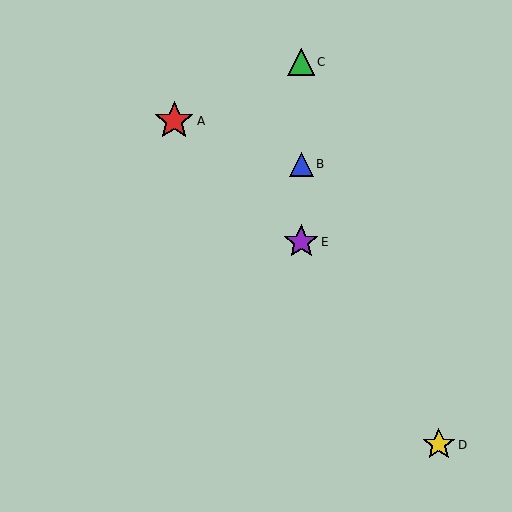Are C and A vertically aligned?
No, C is at x≈301 and A is at x≈174.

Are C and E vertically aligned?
Yes, both are at x≈301.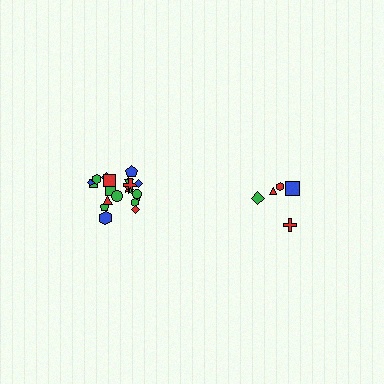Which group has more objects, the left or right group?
The left group.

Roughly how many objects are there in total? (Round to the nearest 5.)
Roughly 25 objects in total.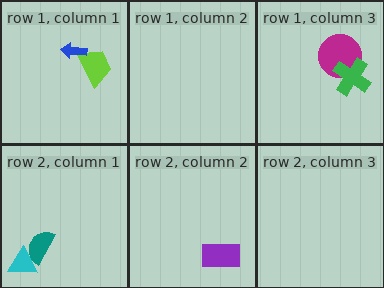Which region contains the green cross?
The row 1, column 3 region.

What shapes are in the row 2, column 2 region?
The purple rectangle.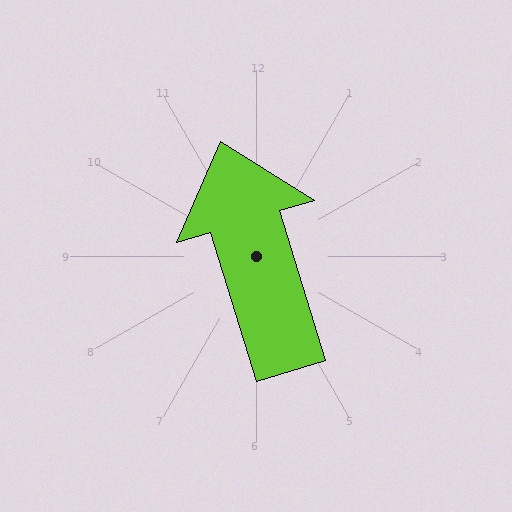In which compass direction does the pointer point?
North.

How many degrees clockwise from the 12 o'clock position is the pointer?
Approximately 343 degrees.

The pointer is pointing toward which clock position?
Roughly 11 o'clock.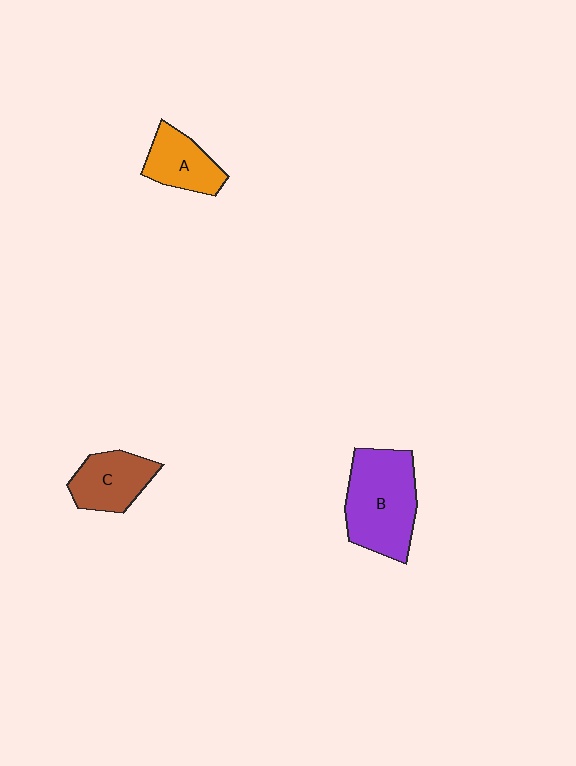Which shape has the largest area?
Shape B (purple).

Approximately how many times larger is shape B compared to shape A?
Approximately 1.8 times.